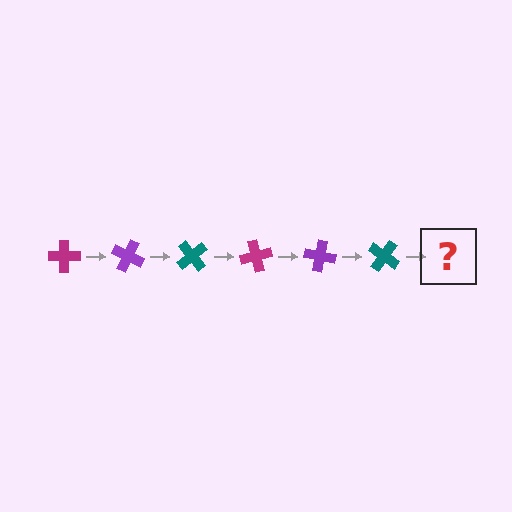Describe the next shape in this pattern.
It should be a magenta cross, rotated 150 degrees from the start.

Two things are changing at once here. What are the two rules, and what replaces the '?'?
The two rules are that it rotates 25 degrees each step and the color cycles through magenta, purple, and teal. The '?' should be a magenta cross, rotated 150 degrees from the start.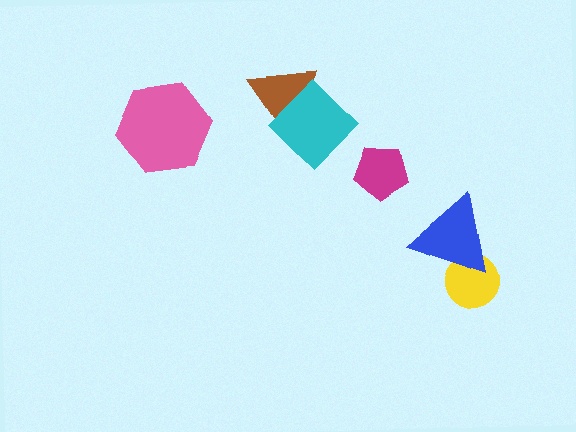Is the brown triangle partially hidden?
Yes, it is partially covered by another shape.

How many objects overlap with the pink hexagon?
0 objects overlap with the pink hexagon.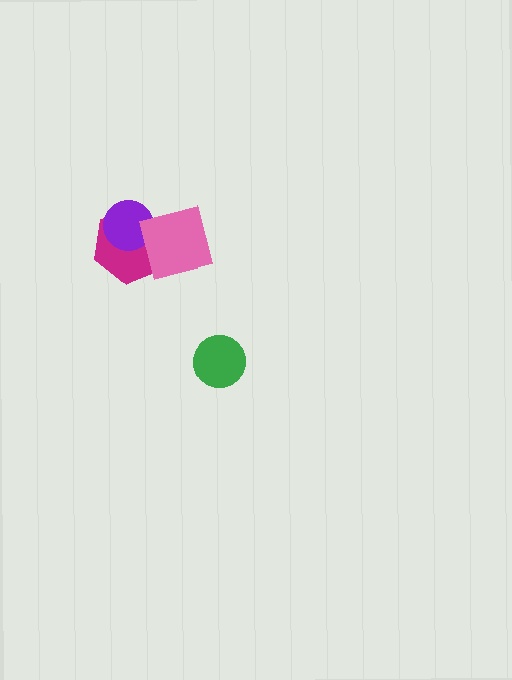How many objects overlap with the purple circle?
2 objects overlap with the purple circle.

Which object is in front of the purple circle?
The pink square is in front of the purple circle.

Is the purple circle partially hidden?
Yes, it is partially covered by another shape.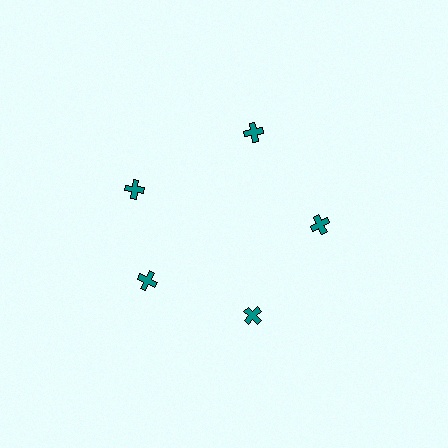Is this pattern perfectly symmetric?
No. The 5 teal crosses are arranged in a ring, but one element near the 10 o'clock position is rotated out of alignment along the ring, breaking the 5-fold rotational symmetry.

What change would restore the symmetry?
The symmetry would be restored by rotating it back into even spacing with its neighbors so that all 5 crosses sit at equal angles and equal distance from the center.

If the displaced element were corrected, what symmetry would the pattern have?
It would have 5-fold rotational symmetry — the pattern would map onto itself every 72 degrees.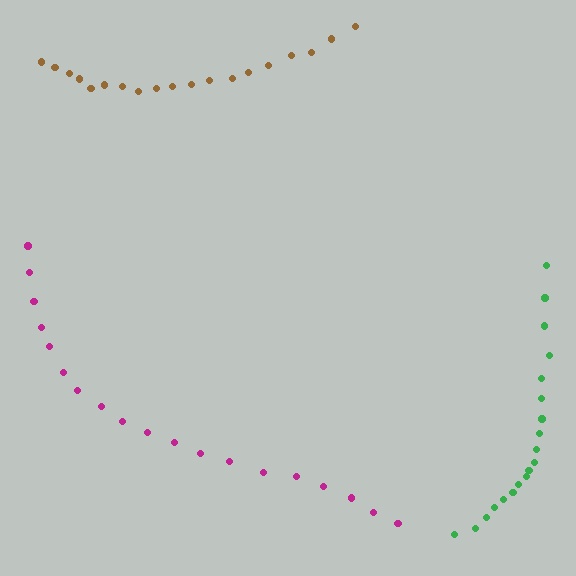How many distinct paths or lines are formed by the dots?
There are 3 distinct paths.